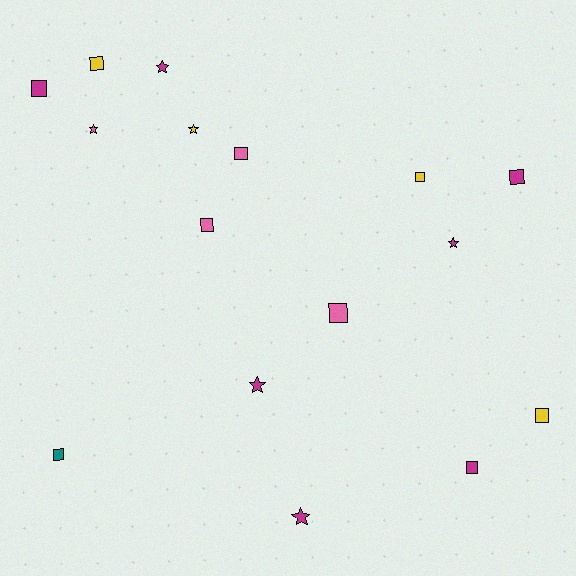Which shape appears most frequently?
Square, with 10 objects.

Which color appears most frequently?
Magenta, with 7 objects.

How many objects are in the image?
There are 16 objects.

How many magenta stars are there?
There are 4 magenta stars.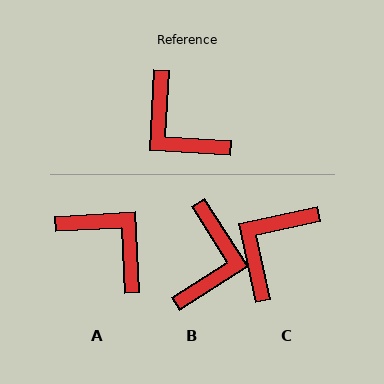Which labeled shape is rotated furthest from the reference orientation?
A, about 174 degrees away.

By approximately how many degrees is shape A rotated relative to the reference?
Approximately 174 degrees clockwise.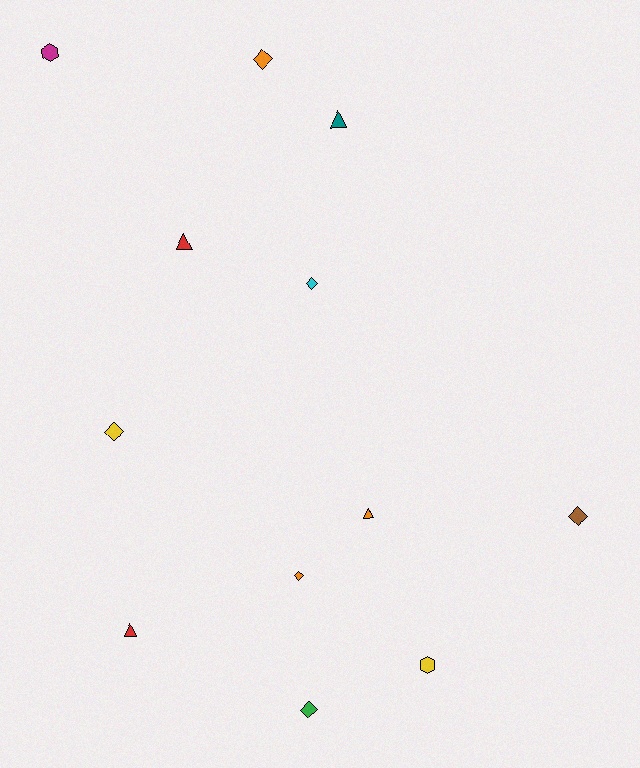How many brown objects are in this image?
There is 1 brown object.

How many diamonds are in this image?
There are 6 diamonds.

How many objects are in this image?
There are 12 objects.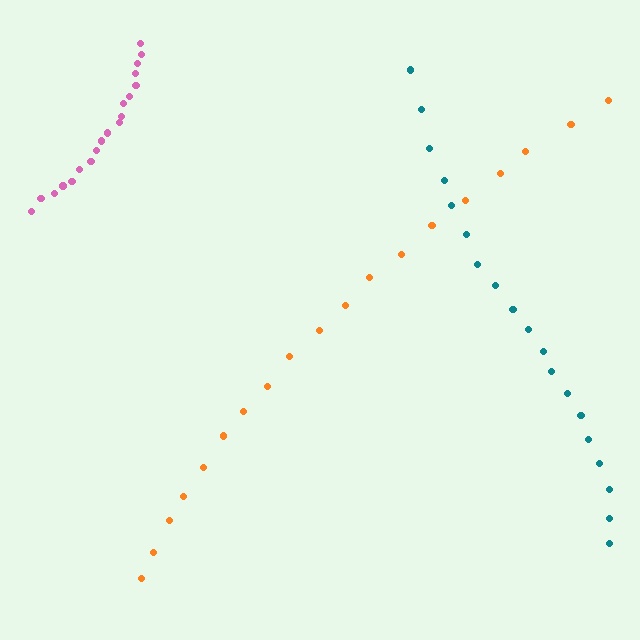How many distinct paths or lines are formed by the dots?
There are 3 distinct paths.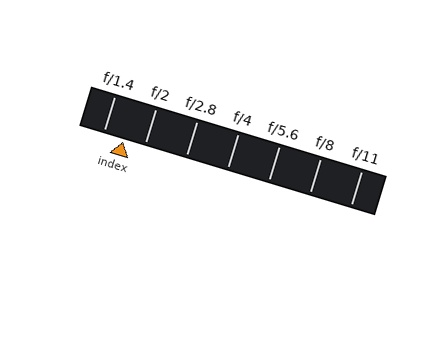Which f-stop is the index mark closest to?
The index mark is closest to f/1.4.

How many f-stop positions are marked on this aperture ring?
There are 7 f-stop positions marked.